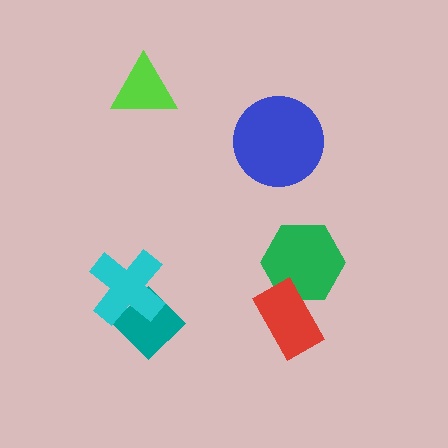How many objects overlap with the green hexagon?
1 object overlaps with the green hexagon.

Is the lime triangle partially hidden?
No, no other shape covers it.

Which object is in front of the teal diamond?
The cyan cross is in front of the teal diamond.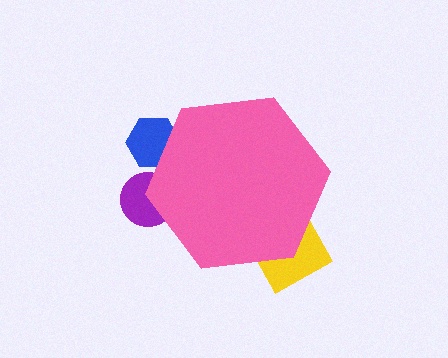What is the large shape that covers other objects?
A pink hexagon.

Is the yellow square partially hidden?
Yes, the yellow square is partially hidden behind the pink hexagon.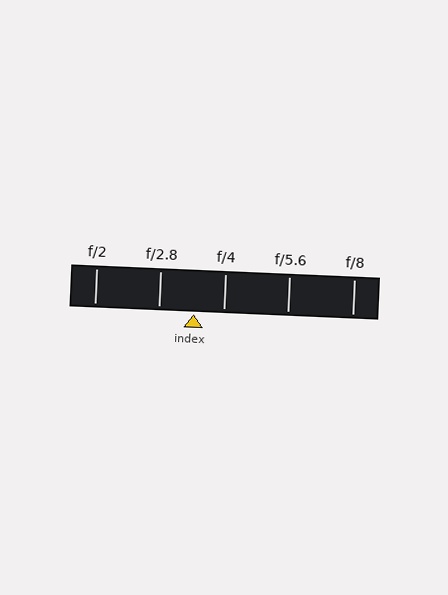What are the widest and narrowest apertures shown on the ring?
The widest aperture shown is f/2 and the narrowest is f/8.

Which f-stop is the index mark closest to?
The index mark is closest to f/4.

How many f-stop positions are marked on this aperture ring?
There are 5 f-stop positions marked.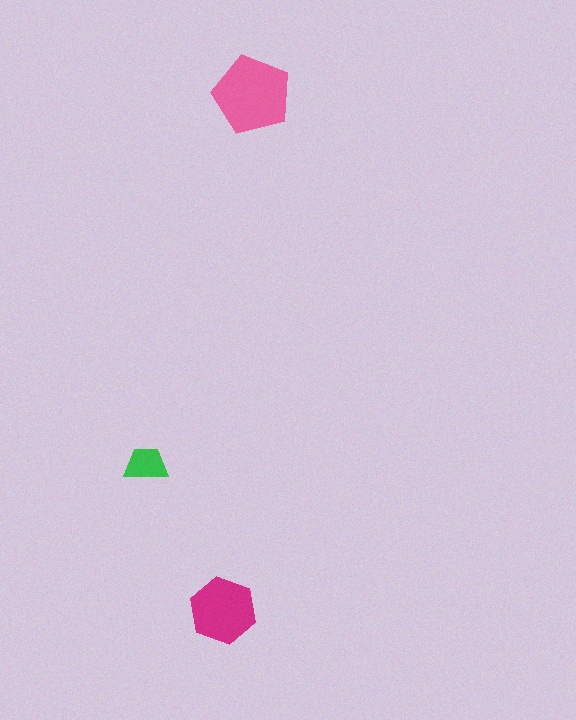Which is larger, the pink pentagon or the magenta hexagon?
The pink pentagon.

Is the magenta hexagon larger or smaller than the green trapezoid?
Larger.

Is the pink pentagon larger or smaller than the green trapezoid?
Larger.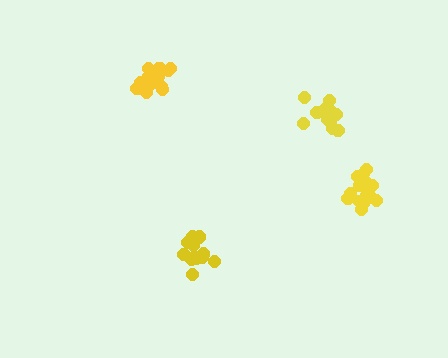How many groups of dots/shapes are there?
There are 4 groups.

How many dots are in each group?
Group 1: 14 dots, Group 2: 14 dots, Group 3: 18 dots, Group 4: 17 dots (63 total).